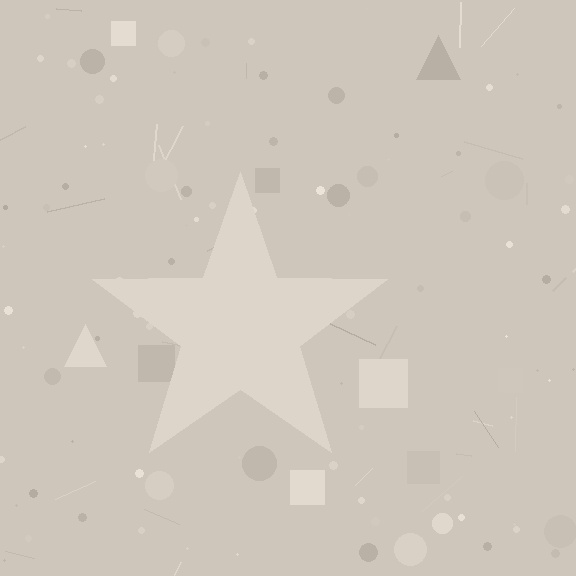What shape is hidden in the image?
A star is hidden in the image.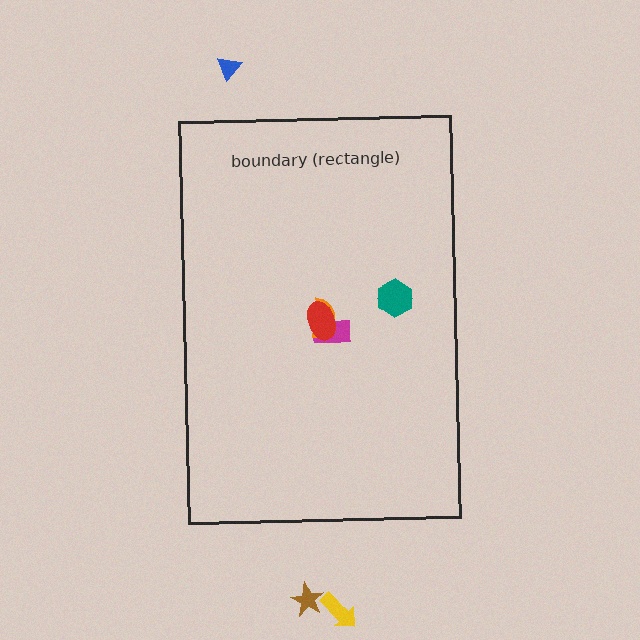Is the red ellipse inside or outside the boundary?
Inside.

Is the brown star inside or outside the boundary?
Outside.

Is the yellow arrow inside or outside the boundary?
Outside.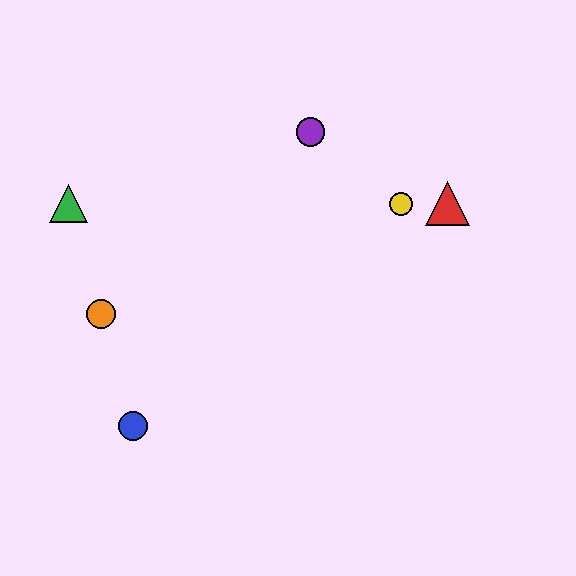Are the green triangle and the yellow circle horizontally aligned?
Yes, both are at y≈204.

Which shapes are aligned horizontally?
The red triangle, the green triangle, the yellow circle are aligned horizontally.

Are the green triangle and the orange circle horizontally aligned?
No, the green triangle is at y≈204 and the orange circle is at y≈314.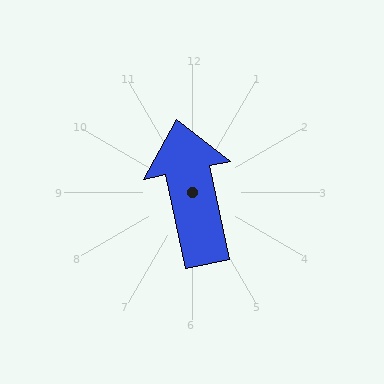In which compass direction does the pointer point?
North.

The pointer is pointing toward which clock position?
Roughly 12 o'clock.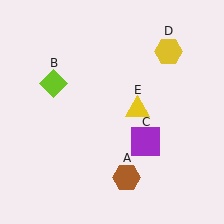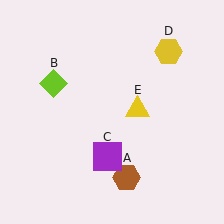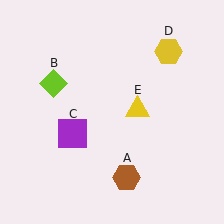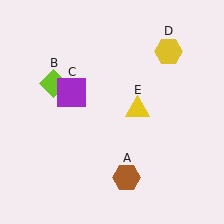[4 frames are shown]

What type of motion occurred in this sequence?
The purple square (object C) rotated clockwise around the center of the scene.